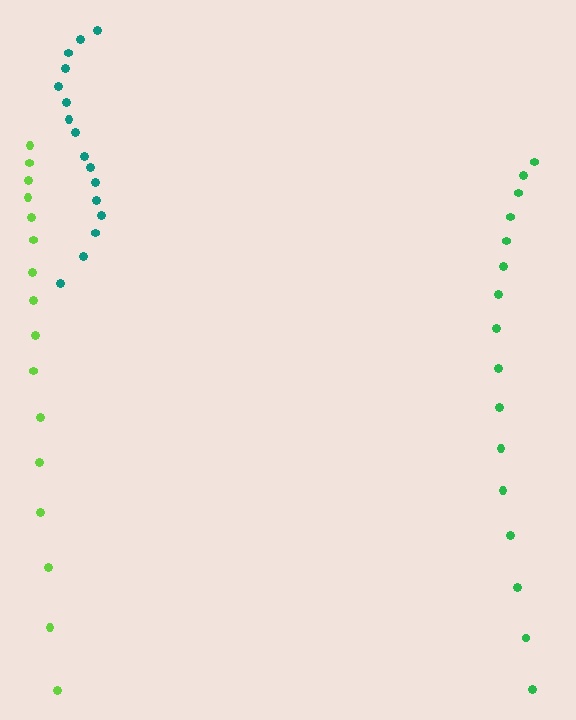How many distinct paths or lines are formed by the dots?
There are 3 distinct paths.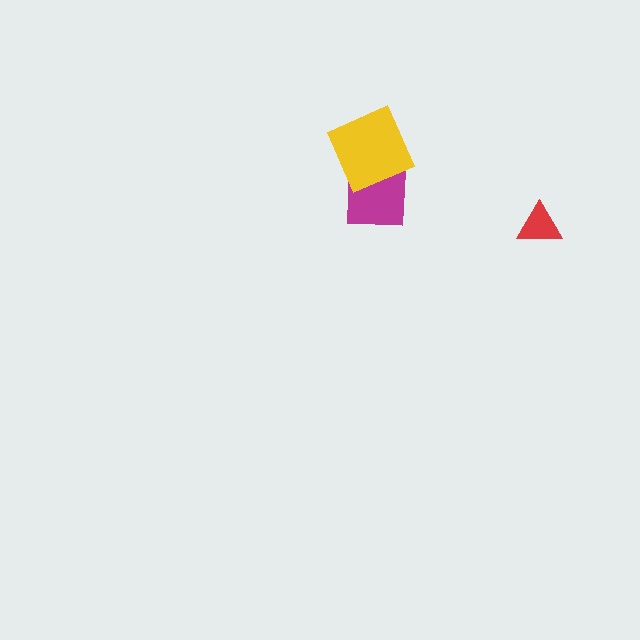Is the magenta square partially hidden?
Yes, it is partially covered by another shape.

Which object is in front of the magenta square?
The yellow diamond is in front of the magenta square.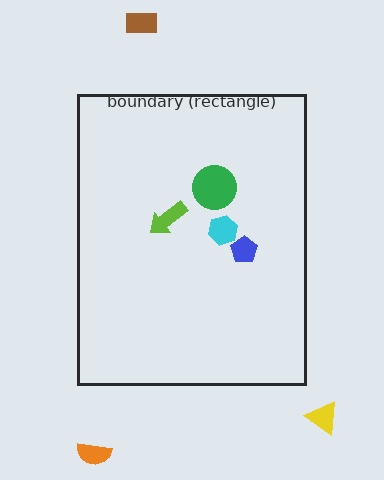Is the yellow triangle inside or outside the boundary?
Outside.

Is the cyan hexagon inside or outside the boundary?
Inside.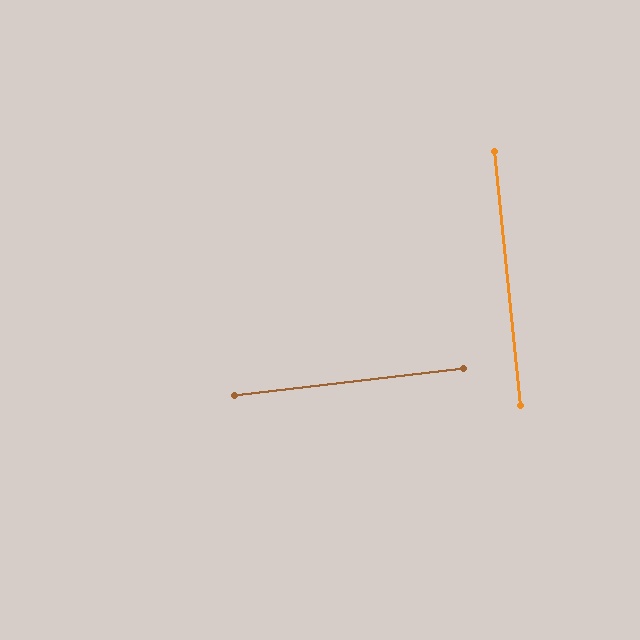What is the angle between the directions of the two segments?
Approximately 89 degrees.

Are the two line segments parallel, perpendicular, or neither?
Perpendicular — they meet at approximately 89°.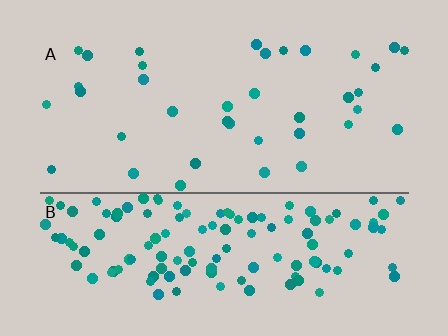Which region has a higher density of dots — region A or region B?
B (the bottom).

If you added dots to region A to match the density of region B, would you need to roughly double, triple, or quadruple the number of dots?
Approximately quadruple.